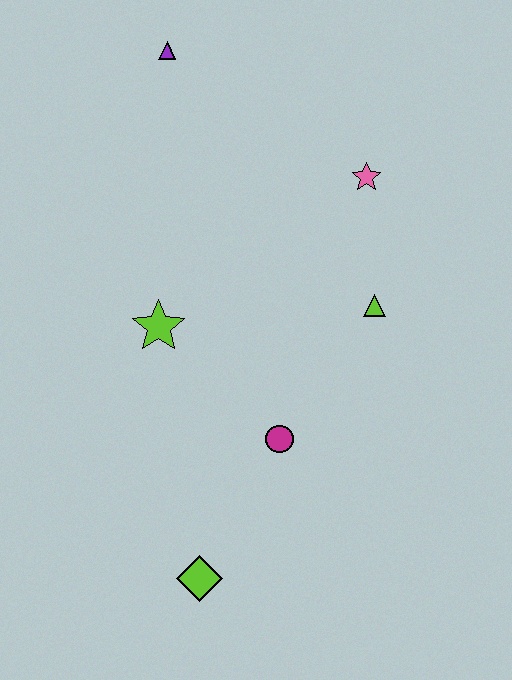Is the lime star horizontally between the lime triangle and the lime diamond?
No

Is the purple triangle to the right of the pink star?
No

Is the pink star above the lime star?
Yes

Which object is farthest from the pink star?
The lime diamond is farthest from the pink star.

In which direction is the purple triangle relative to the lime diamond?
The purple triangle is above the lime diamond.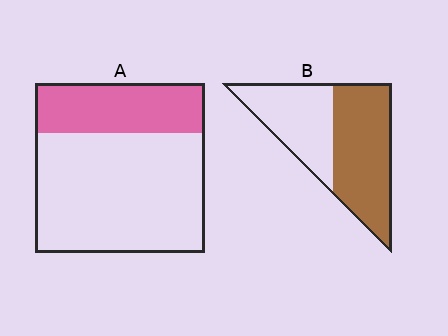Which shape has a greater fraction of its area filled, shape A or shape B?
Shape B.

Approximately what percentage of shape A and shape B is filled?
A is approximately 30% and B is approximately 55%.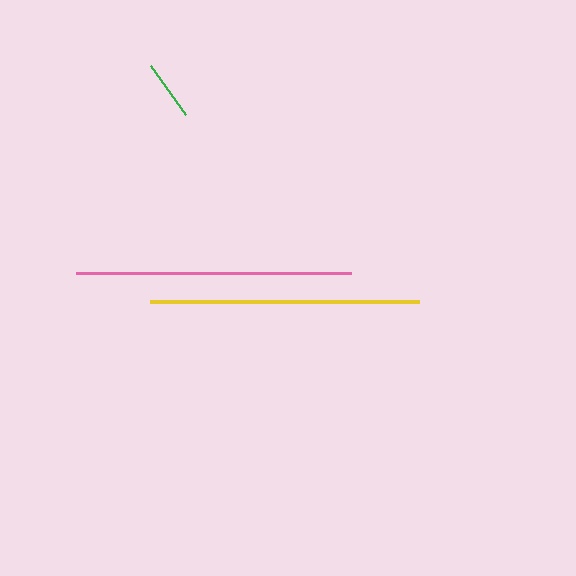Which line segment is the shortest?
The green line is the shortest at approximately 60 pixels.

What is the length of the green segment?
The green segment is approximately 60 pixels long.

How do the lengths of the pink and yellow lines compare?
The pink and yellow lines are approximately the same length.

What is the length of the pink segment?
The pink segment is approximately 275 pixels long.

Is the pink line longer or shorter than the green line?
The pink line is longer than the green line.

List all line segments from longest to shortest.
From longest to shortest: pink, yellow, green.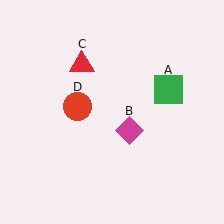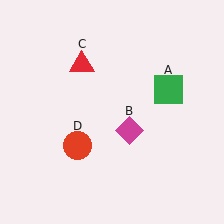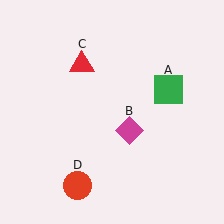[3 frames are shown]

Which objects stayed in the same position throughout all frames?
Green square (object A) and magenta diamond (object B) and red triangle (object C) remained stationary.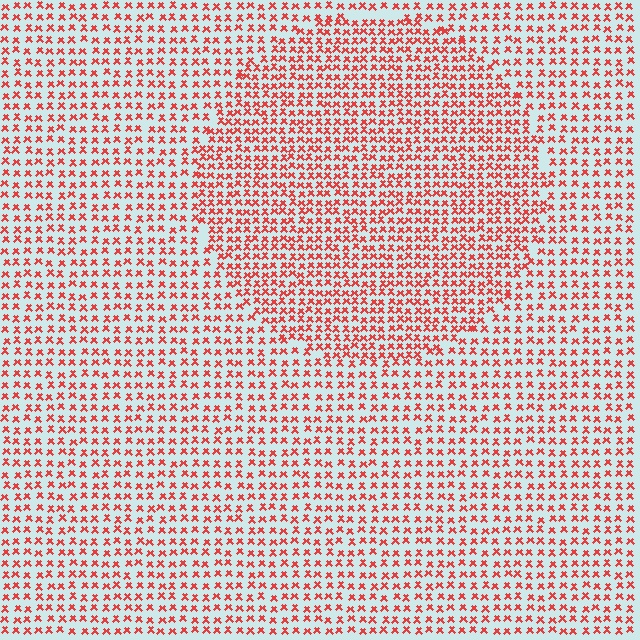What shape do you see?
I see a circle.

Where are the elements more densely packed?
The elements are more densely packed inside the circle boundary.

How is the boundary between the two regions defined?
The boundary is defined by a change in element density (approximately 1.5x ratio). All elements are the same color, size, and shape.